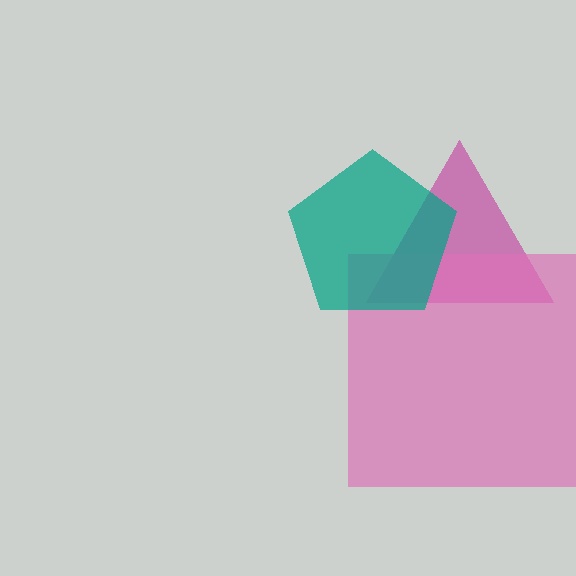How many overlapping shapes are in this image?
There are 3 overlapping shapes in the image.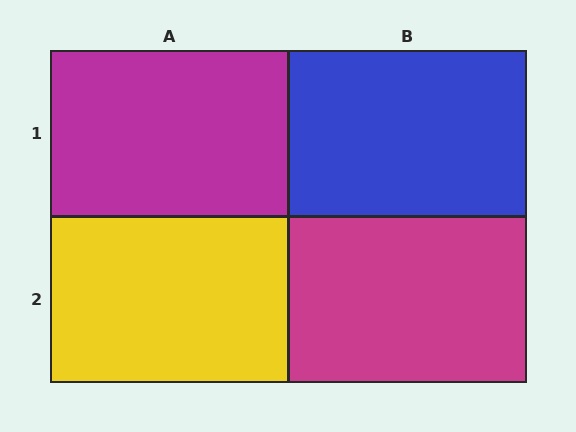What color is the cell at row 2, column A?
Yellow.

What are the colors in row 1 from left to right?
Magenta, blue.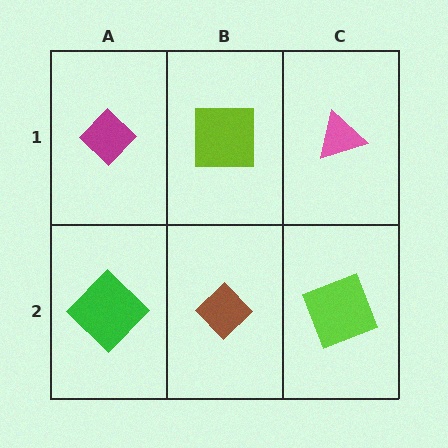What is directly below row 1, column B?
A brown diamond.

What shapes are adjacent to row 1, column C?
A lime square (row 2, column C), a lime square (row 1, column B).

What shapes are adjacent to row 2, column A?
A magenta diamond (row 1, column A), a brown diamond (row 2, column B).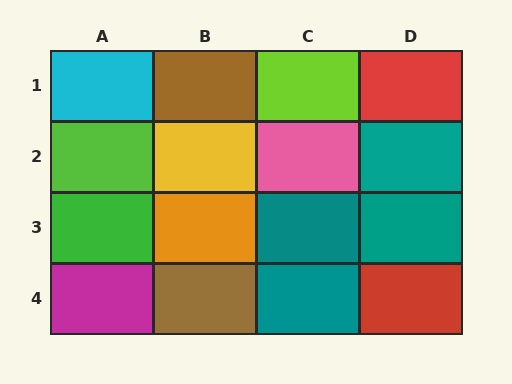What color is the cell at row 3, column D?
Teal.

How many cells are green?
1 cell is green.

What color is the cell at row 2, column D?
Teal.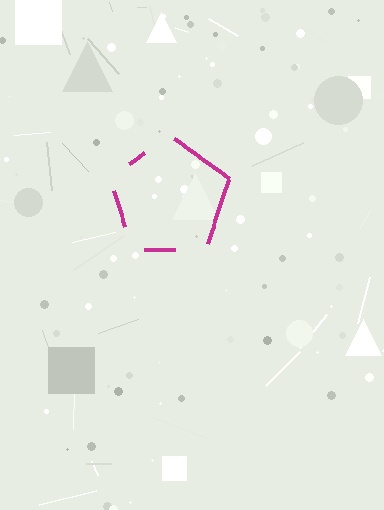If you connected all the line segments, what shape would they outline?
They would outline a pentagon.